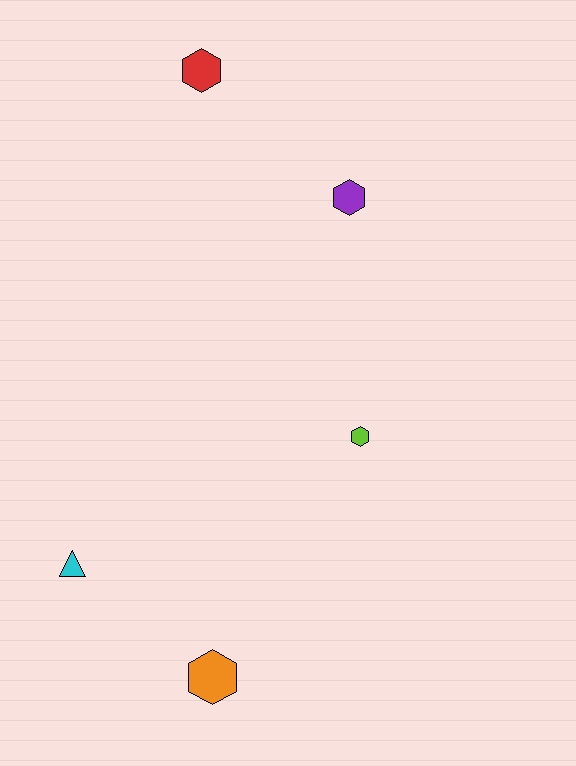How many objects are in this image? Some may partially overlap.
There are 5 objects.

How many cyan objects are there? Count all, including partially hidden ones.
There is 1 cyan object.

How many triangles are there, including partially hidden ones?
There is 1 triangle.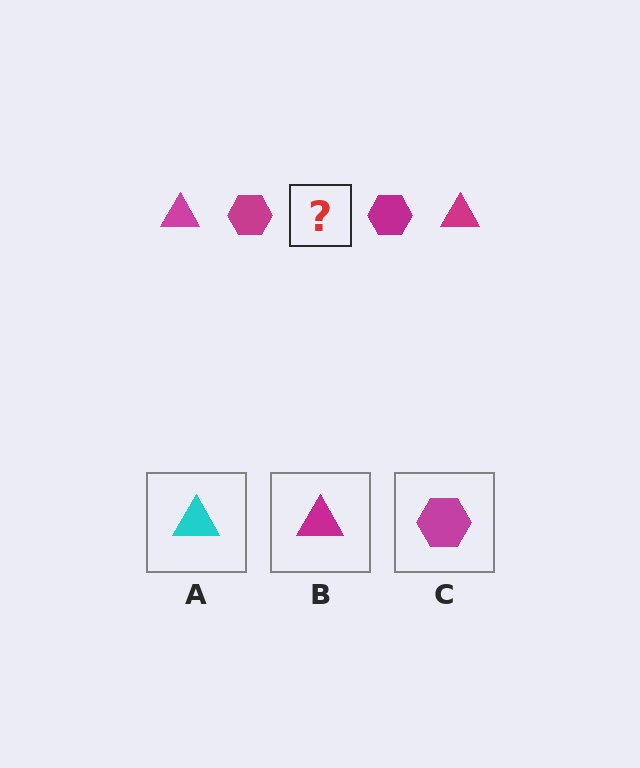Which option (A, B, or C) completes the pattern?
B.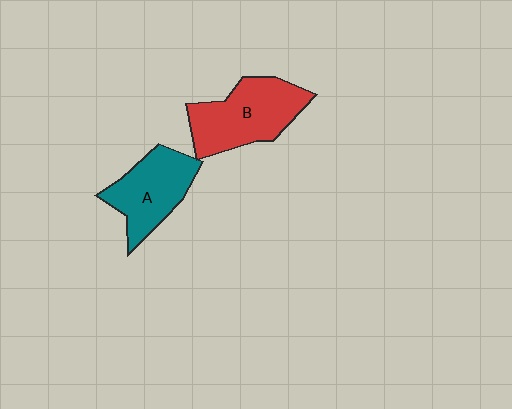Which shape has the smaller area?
Shape A (teal).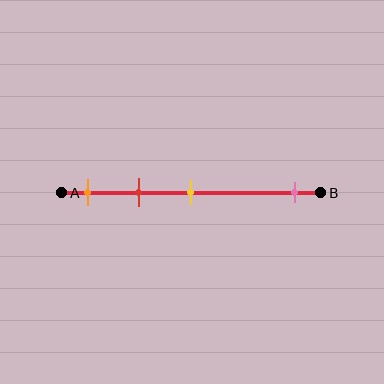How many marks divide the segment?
There are 4 marks dividing the segment.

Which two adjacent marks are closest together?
The orange and red marks are the closest adjacent pair.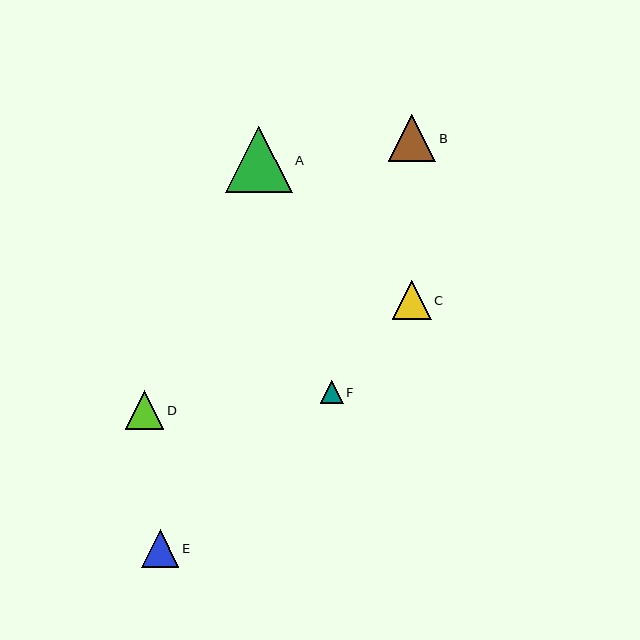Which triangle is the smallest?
Triangle F is the smallest with a size of approximately 23 pixels.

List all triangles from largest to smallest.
From largest to smallest: A, B, D, C, E, F.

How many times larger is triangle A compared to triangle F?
Triangle A is approximately 2.9 times the size of triangle F.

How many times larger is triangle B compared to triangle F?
Triangle B is approximately 2.1 times the size of triangle F.